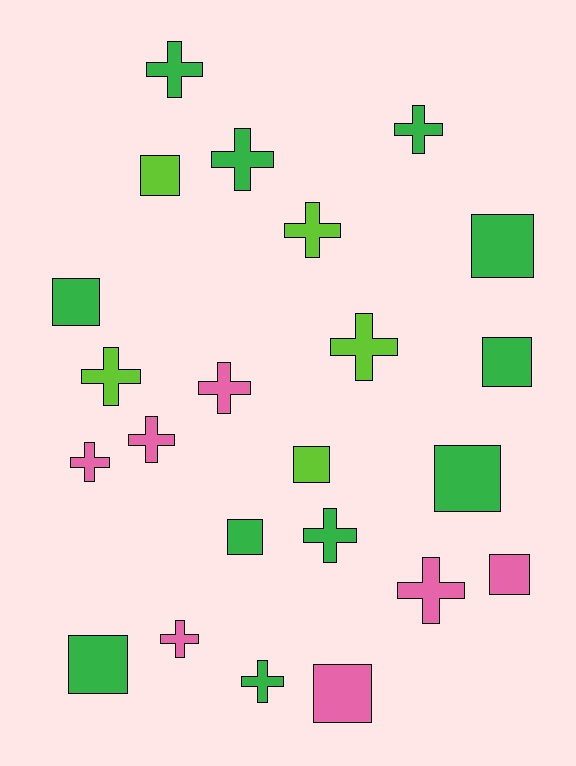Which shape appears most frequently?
Cross, with 13 objects.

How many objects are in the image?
There are 23 objects.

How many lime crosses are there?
There are 3 lime crosses.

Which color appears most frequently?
Green, with 11 objects.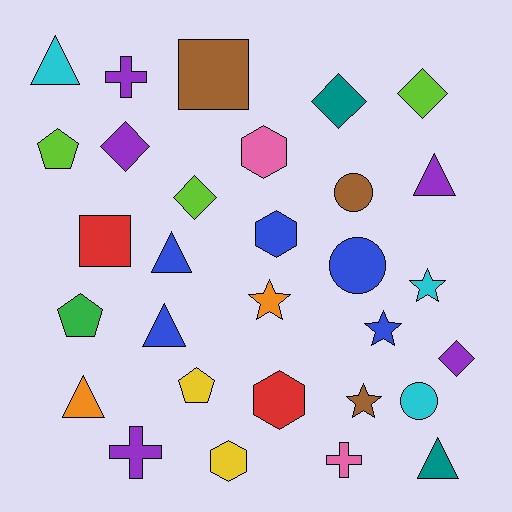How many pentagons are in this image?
There are 3 pentagons.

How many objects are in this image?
There are 30 objects.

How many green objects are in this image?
There is 1 green object.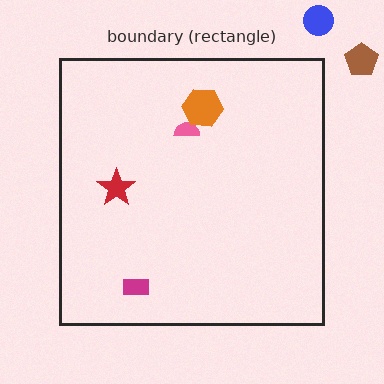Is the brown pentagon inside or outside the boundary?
Outside.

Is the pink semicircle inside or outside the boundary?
Inside.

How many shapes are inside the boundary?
4 inside, 2 outside.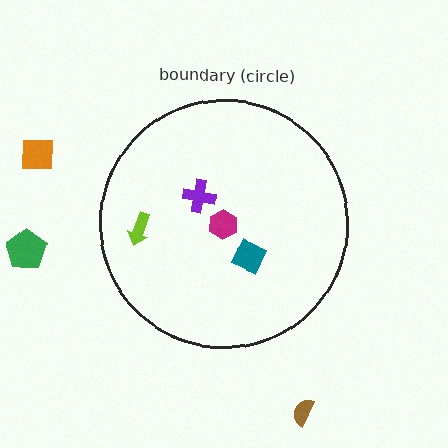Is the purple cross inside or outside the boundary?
Inside.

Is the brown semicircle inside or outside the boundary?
Outside.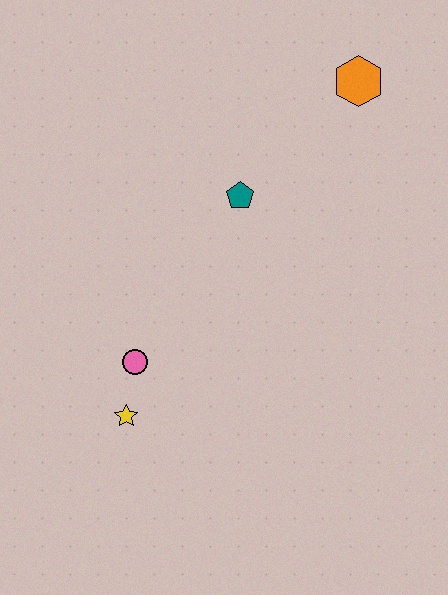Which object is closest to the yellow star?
The pink circle is closest to the yellow star.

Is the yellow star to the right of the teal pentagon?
No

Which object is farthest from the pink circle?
The orange hexagon is farthest from the pink circle.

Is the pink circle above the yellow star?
Yes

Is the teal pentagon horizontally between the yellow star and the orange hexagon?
Yes